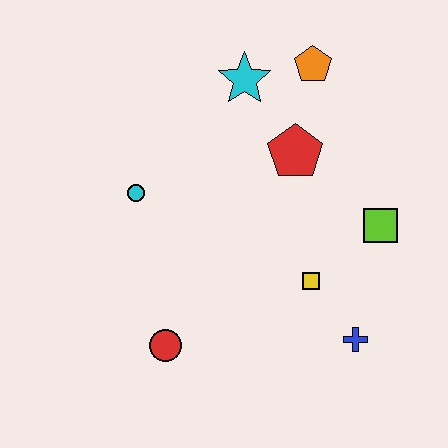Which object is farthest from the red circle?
The orange pentagon is farthest from the red circle.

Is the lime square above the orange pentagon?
No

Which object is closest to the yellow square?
The blue cross is closest to the yellow square.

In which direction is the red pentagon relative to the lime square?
The red pentagon is to the left of the lime square.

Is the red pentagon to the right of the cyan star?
Yes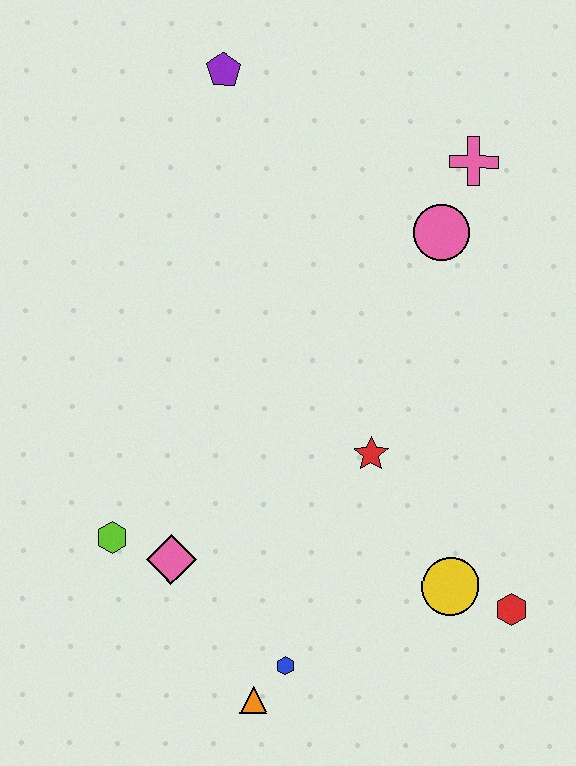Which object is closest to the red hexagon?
The yellow circle is closest to the red hexagon.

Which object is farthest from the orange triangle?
The purple pentagon is farthest from the orange triangle.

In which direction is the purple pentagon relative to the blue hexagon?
The purple pentagon is above the blue hexagon.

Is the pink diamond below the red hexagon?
No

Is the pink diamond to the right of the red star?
No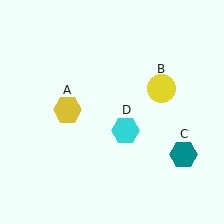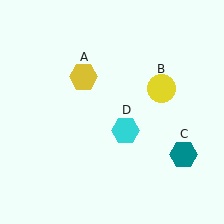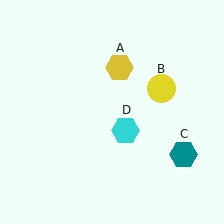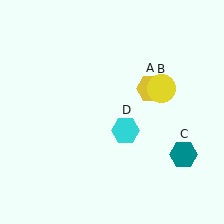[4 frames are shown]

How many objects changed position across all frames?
1 object changed position: yellow hexagon (object A).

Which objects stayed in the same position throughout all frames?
Yellow circle (object B) and teal hexagon (object C) and cyan hexagon (object D) remained stationary.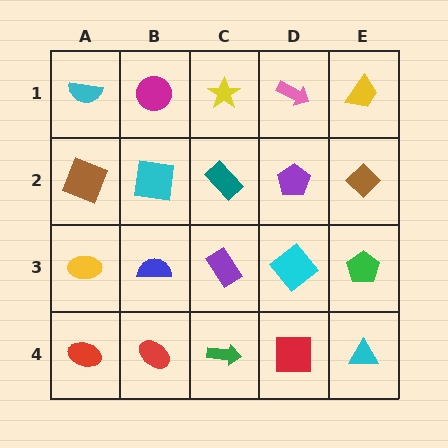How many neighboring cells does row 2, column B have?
4.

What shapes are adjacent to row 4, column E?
A green pentagon (row 3, column E), a red square (row 4, column D).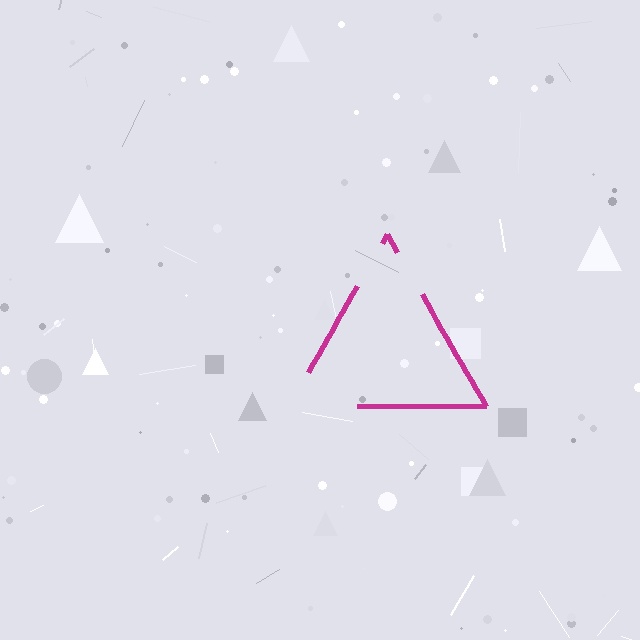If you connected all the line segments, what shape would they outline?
They would outline a triangle.